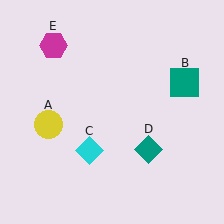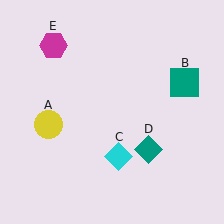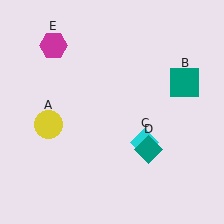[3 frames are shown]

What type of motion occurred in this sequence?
The cyan diamond (object C) rotated counterclockwise around the center of the scene.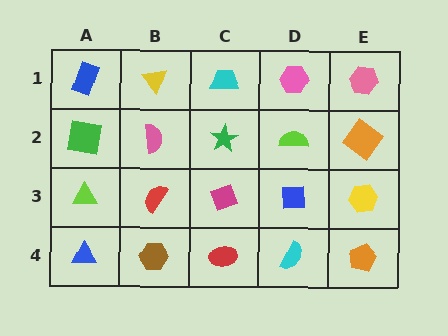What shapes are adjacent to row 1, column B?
A pink semicircle (row 2, column B), a blue rectangle (row 1, column A), a cyan trapezoid (row 1, column C).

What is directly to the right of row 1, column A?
A yellow triangle.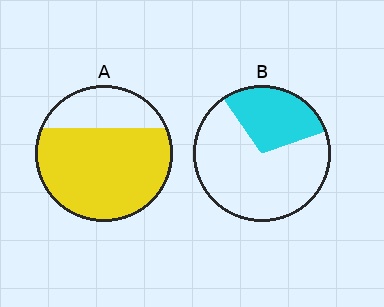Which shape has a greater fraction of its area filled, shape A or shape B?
Shape A.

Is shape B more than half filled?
No.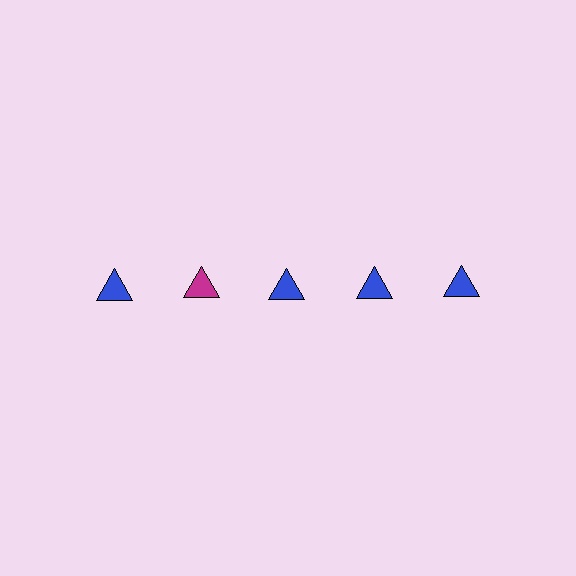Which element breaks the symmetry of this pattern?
The magenta triangle in the top row, second from left column breaks the symmetry. All other shapes are blue triangles.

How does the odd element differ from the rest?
It has a different color: magenta instead of blue.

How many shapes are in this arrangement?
There are 5 shapes arranged in a grid pattern.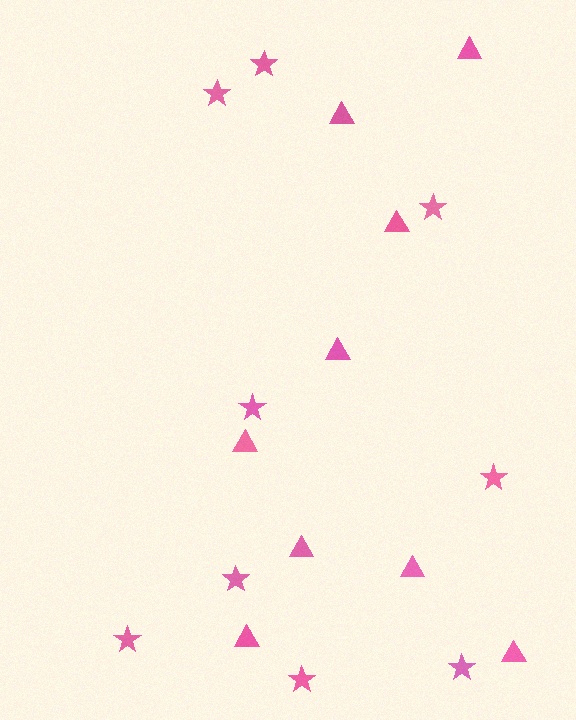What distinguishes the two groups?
There are 2 groups: one group of triangles (9) and one group of stars (9).